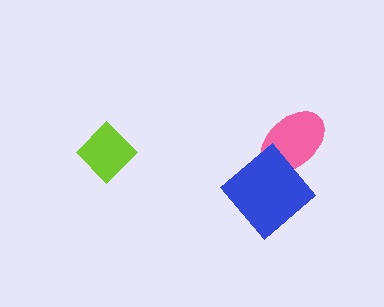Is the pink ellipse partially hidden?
Yes, it is partially covered by another shape.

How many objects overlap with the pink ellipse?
1 object overlaps with the pink ellipse.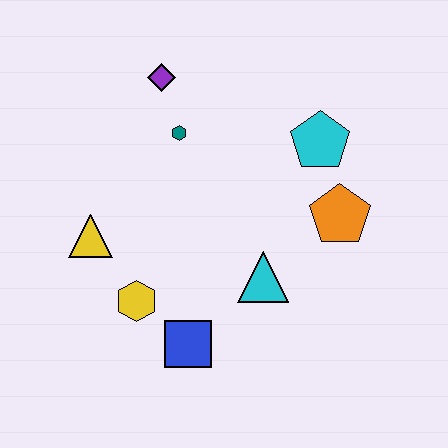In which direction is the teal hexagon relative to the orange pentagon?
The teal hexagon is to the left of the orange pentagon.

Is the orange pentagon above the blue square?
Yes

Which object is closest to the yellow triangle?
The yellow hexagon is closest to the yellow triangle.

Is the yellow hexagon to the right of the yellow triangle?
Yes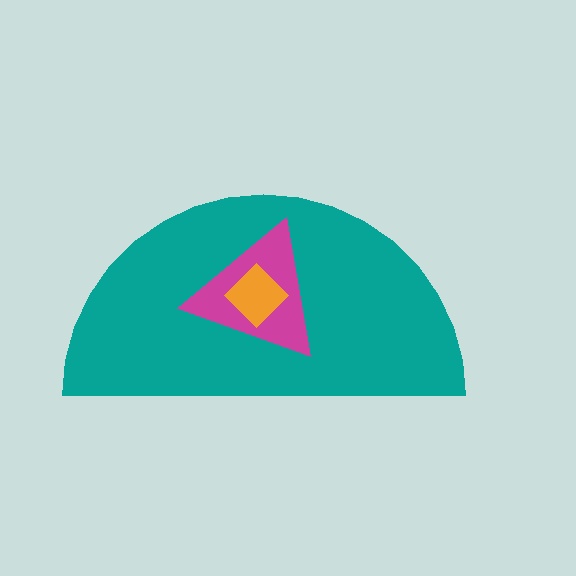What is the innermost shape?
The orange diamond.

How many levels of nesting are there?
3.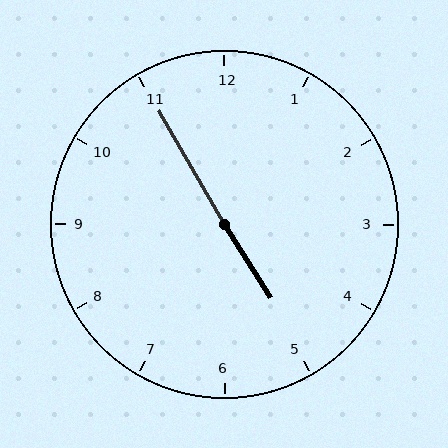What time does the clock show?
4:55.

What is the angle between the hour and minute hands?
Approximately 178 degrees.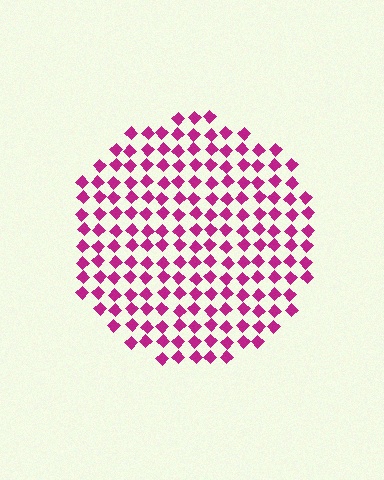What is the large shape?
The large shape is a circle.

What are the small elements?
The small elements are diamonds.